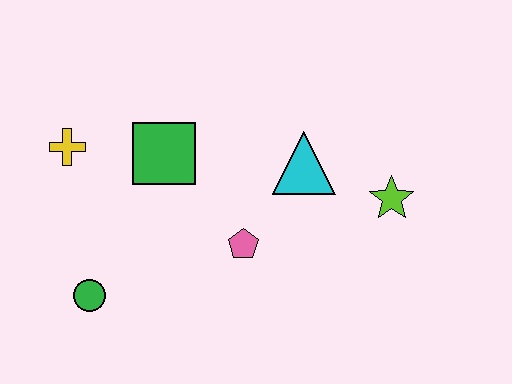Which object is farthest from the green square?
The lime star is farthest from the green square.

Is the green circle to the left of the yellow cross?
No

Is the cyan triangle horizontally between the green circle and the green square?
No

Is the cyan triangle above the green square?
No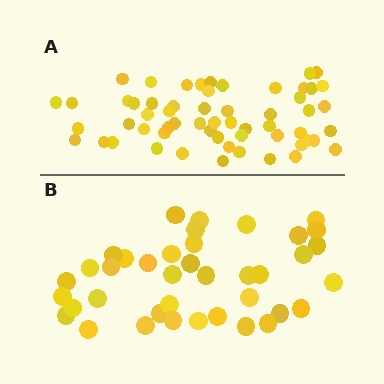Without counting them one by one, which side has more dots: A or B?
Region A (the top region) has more dots.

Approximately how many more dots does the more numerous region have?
Region A has approximately 20 more dots than region B.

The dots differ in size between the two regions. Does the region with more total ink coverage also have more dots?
No. Region B has more total ink coverage because its dots are larger, but region A actually contains more individual dots. Total area can be misleading — the number of items is what matters here.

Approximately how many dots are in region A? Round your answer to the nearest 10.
About 60 dots. (The exact count is 58, which rounds to 60.)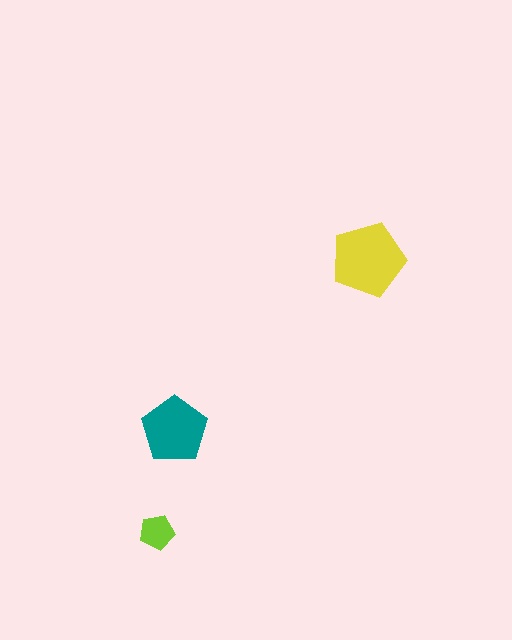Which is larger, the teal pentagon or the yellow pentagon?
The yellow one.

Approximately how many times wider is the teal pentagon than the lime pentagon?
About 2 times wider.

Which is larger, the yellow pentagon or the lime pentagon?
The yellow one.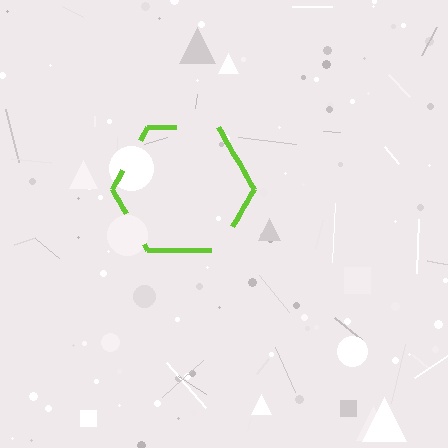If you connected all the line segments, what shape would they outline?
They would outline a hexagon.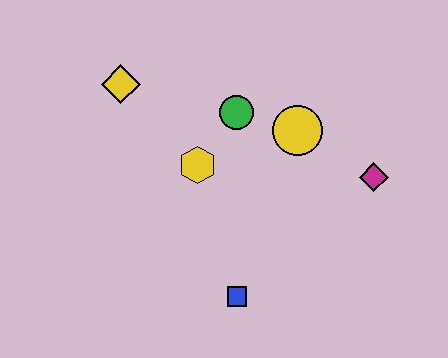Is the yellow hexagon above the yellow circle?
No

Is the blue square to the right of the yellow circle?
No